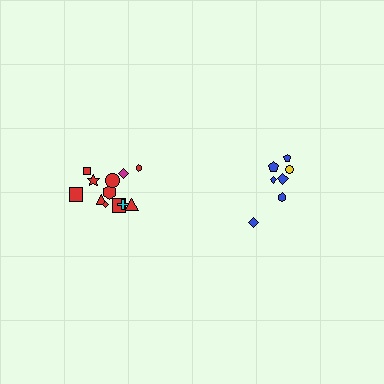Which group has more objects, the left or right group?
The left group.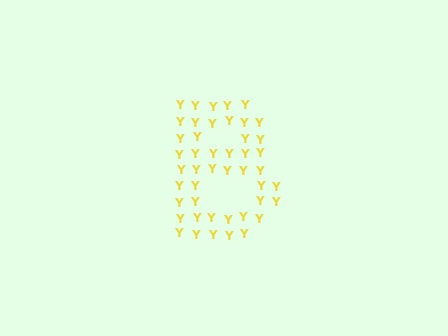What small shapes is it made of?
It is made of small letter Y's.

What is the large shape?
The large shape is the letter B.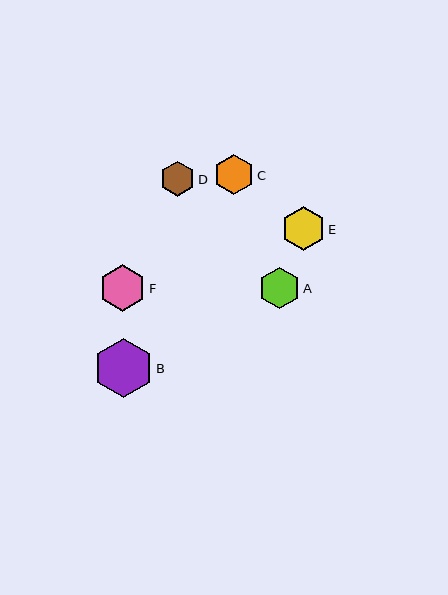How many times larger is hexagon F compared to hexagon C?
Hexagon F is approximately 1.1 times the size of hexagon C.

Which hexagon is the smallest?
Hexagon D is the smallest with a size of approximately 35 pixels.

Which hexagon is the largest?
Hexagon B is the largest with a size of approximately 60 pixels.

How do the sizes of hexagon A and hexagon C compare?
Hexagon A and hexagon C are approximately the same size.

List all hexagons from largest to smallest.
From largest to smallest: B, F, E, A, C, D.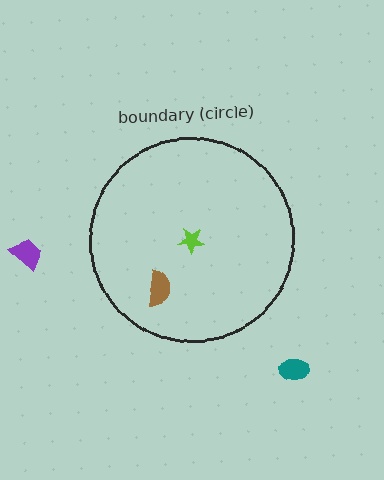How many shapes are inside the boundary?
2 inside, 2 outside.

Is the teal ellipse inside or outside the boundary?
Outside.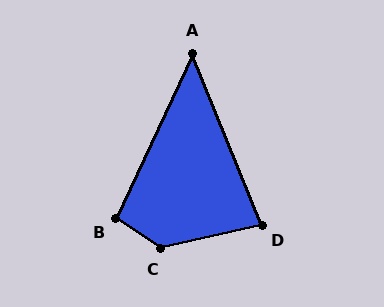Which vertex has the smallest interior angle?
A, at approximately 47 degrees.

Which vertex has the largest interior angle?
C, at approximately 133 degrees.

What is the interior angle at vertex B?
Approximately 99 degrees (obtuse).